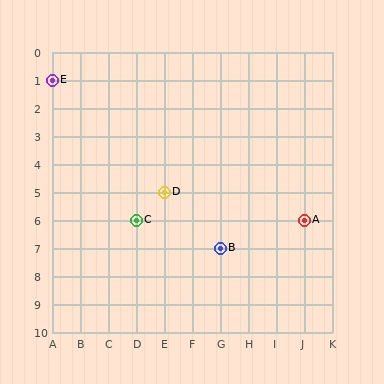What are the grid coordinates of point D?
Point D is at grid coordinates (E, 5).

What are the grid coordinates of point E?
Point E is at grid coordinates (A, 1).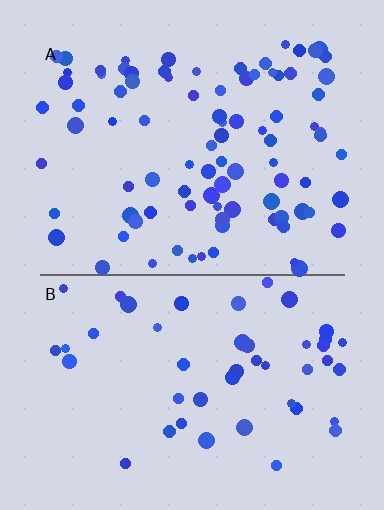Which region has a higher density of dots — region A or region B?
A (the top).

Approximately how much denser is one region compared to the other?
Approximately 1.9× — region A over region B.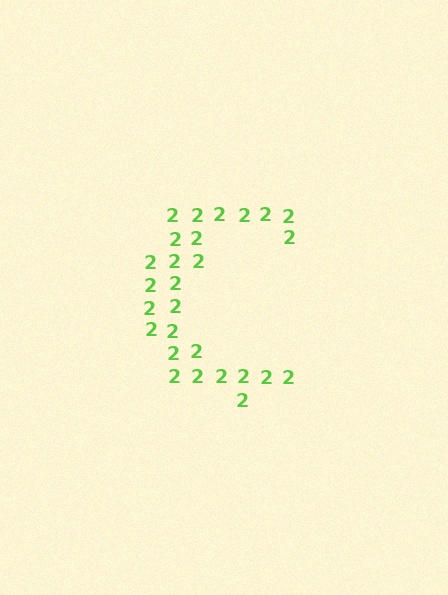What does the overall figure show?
The overall figure shows the letter C.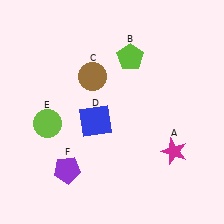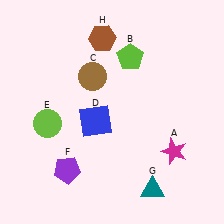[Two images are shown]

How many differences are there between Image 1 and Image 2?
There are 2 differences between the two images.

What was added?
A teal triangle (G), a brown hexagon (H) were added in Image 2.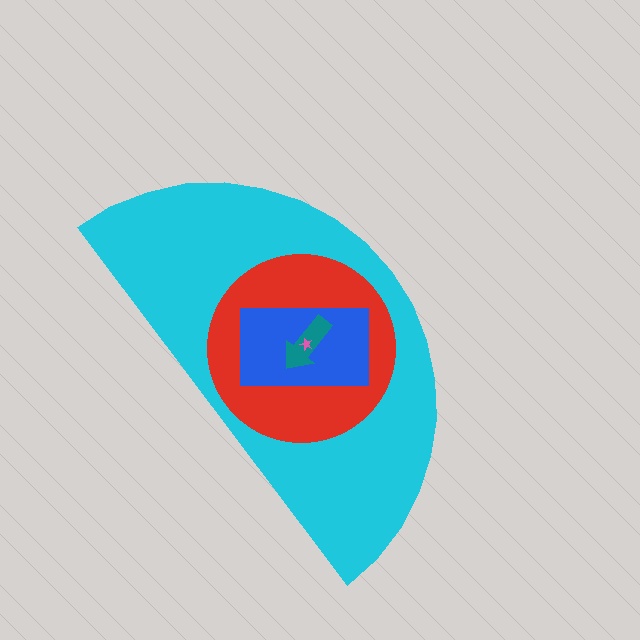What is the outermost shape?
The cyan semicircle.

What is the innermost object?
The pink star.